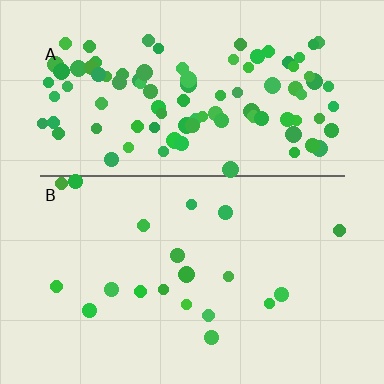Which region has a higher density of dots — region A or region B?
A (the top).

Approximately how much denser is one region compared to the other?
Approximately 4.9× — region A over region B.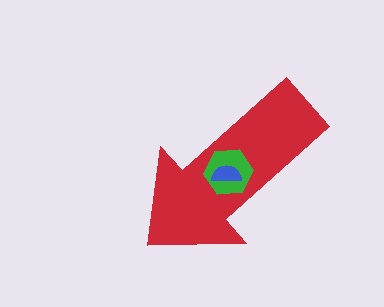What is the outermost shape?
The red arrow.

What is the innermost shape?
The blue semicircle.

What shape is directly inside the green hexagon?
The blue semicircle.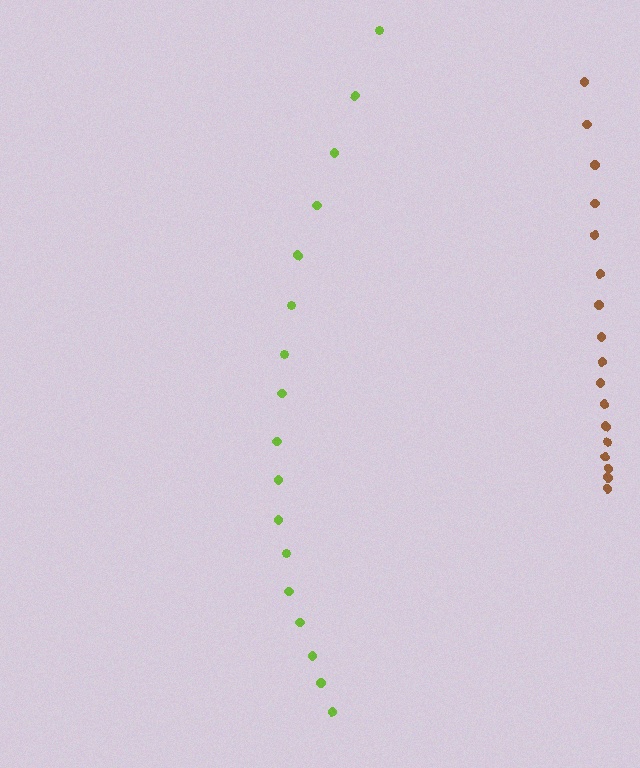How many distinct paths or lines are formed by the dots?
There are 2 distinct paths.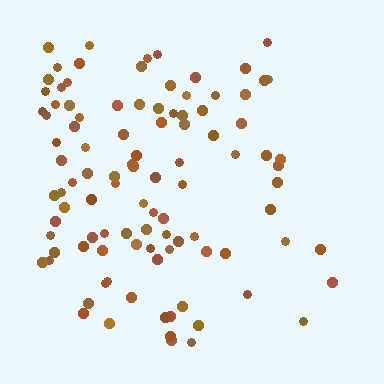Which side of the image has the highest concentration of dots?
The left.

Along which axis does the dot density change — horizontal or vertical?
Horizontal.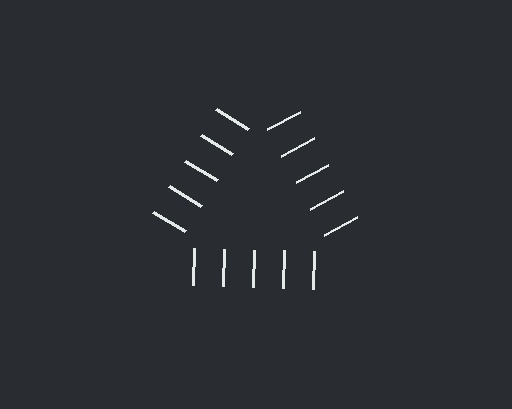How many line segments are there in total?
15 — 5 along each of the 3 edges.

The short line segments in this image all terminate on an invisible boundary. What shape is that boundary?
An illusory triangle — the line segments terminate on its edges but no continuous stroke is drawn.